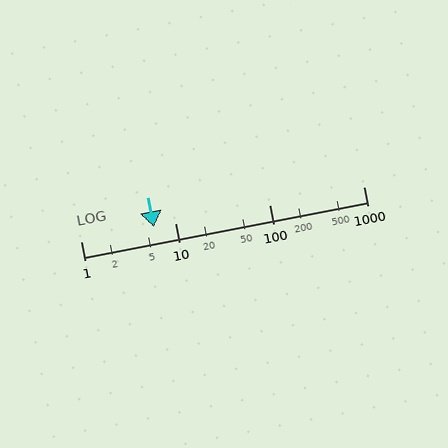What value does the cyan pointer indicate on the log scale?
The pointer indicates approximately 5.9.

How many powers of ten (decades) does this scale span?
The scale spans 3 decades, from 1 to 1000.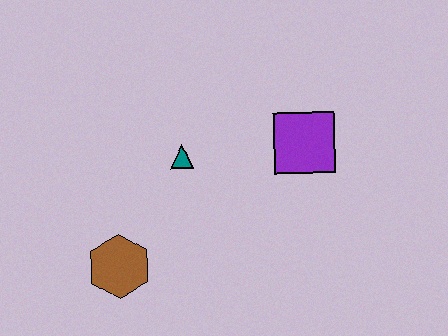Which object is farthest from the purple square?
The brown hexagon is farthest from the purple square.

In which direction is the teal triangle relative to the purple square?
The teal triangle is to the left of the purple square.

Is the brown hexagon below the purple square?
Yes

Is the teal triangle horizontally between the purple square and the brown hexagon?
Yes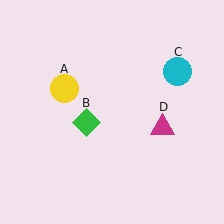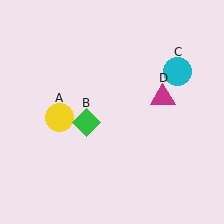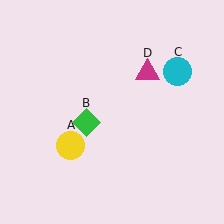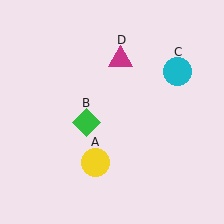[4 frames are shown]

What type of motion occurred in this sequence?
The yellow circle (object A), magenta triangle (object D) rotated counterclockwise around the center of the scene.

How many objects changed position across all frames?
2 objects changed position: yellow circle (object A), magenta triangle (object D).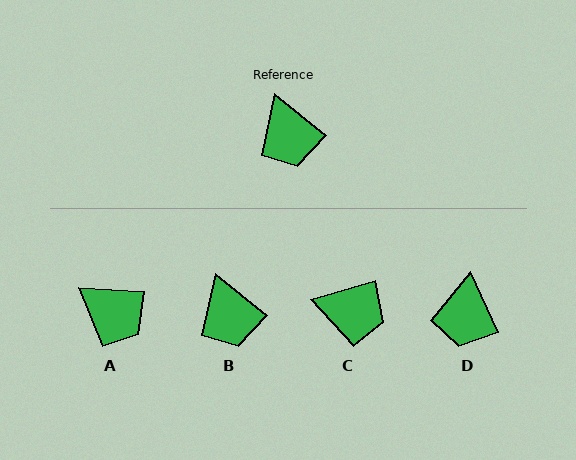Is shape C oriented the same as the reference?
No, it is off by about 54 degrees.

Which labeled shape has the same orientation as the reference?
B.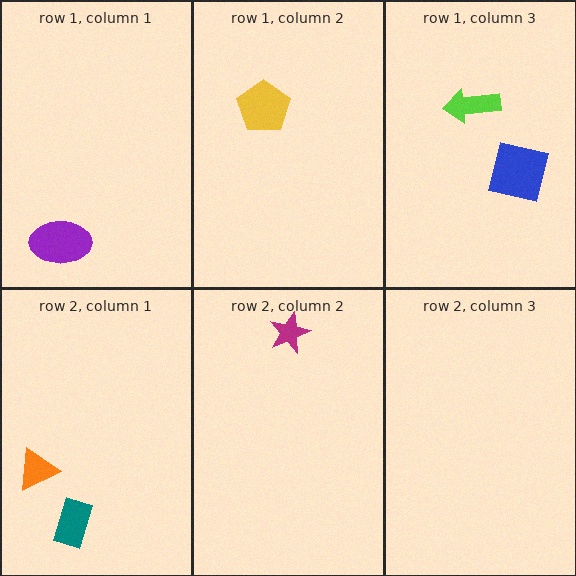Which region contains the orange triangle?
The row 2, column 1 region.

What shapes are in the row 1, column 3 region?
The blue square, the lime arrow.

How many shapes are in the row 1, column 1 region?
1.